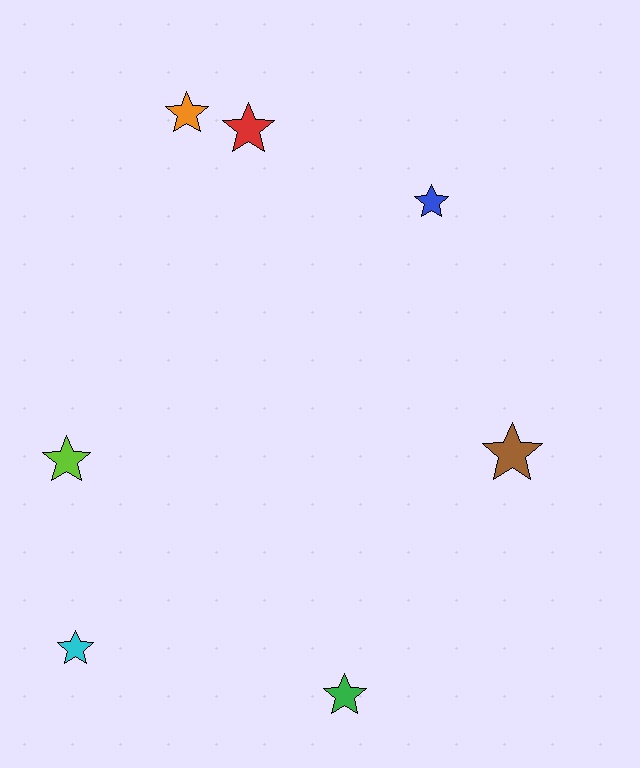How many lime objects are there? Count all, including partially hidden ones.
There is 1 lime object.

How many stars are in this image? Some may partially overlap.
There are 7 stars.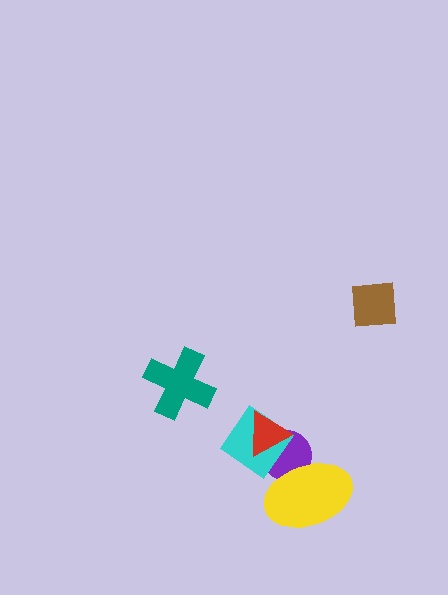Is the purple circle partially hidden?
Yes, it is partially covered by another shape.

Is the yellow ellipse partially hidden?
No, no other shape covers it.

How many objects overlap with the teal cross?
0 objects overlap with the teal cross.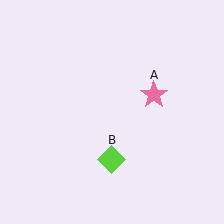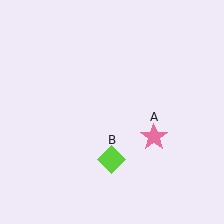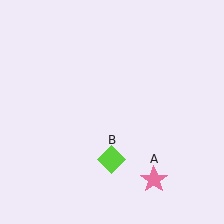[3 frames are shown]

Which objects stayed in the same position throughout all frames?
Lime diamond (object B) remained stationary.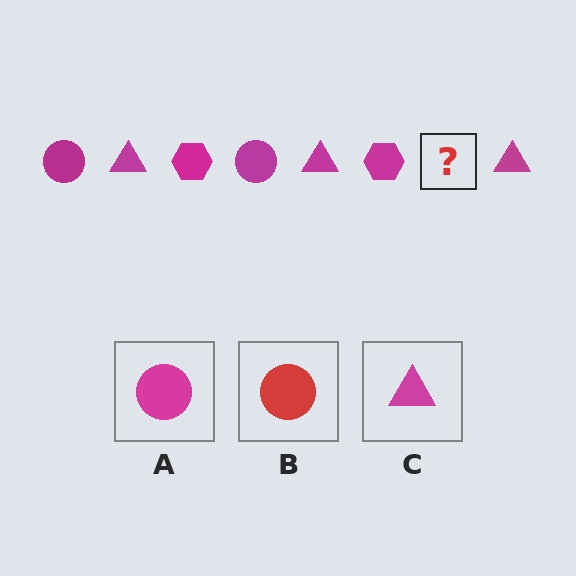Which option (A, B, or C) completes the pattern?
A.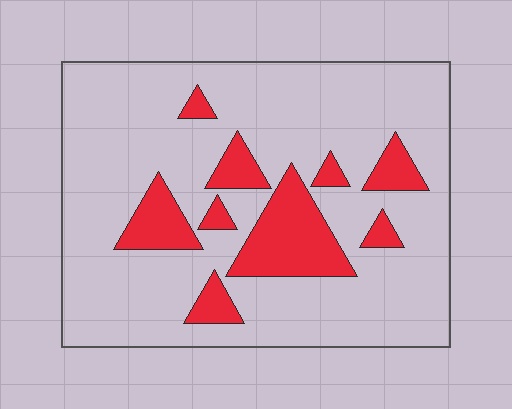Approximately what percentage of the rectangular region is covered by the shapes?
Approximately 20%.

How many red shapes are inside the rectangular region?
9.